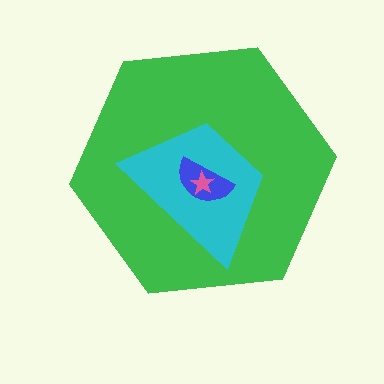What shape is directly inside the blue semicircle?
The pink star.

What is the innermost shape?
The pink star.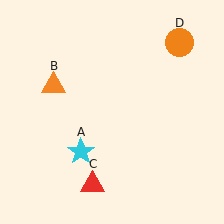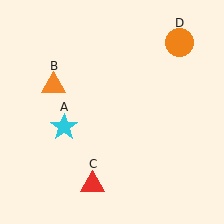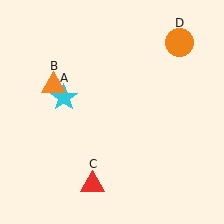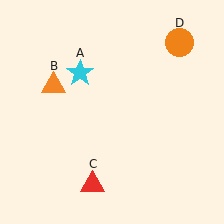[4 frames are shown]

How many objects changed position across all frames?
1 object changed position: cyan star (object A).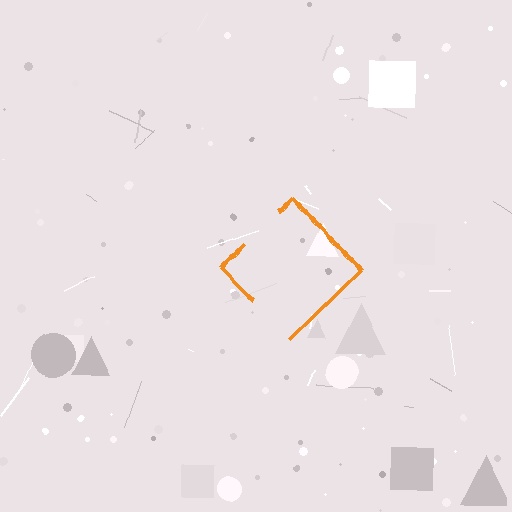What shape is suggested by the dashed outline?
The dashed outline suggests a diamond.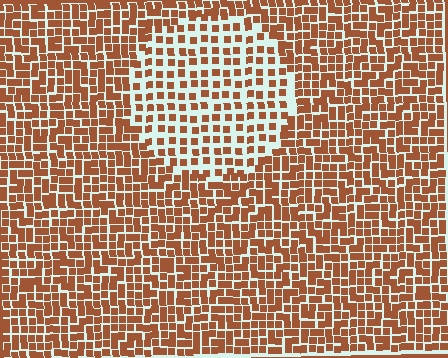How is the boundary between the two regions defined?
The boundary is defined by a change in element density (approximately 1.8x ratio). All elements are the same color, size, and shape.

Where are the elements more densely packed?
The elements are more densely packed outside the circle boundary.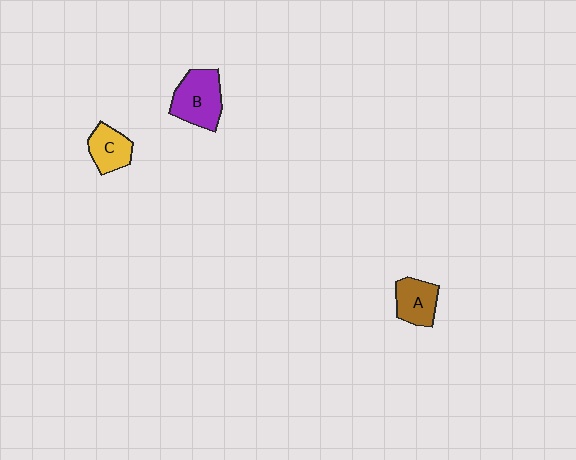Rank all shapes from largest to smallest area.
From largest to smallest: B (purple), A (brown), C (yellow).